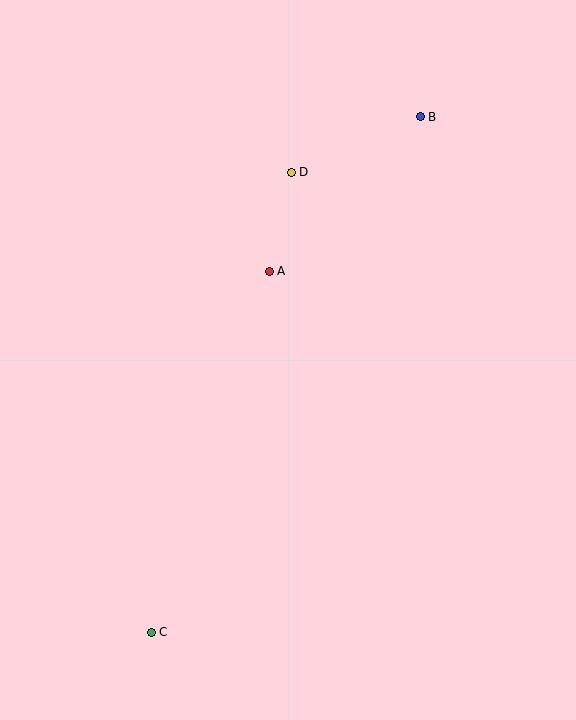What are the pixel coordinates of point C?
Point C is at (151, 632).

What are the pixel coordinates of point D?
Point D is at (291, 172).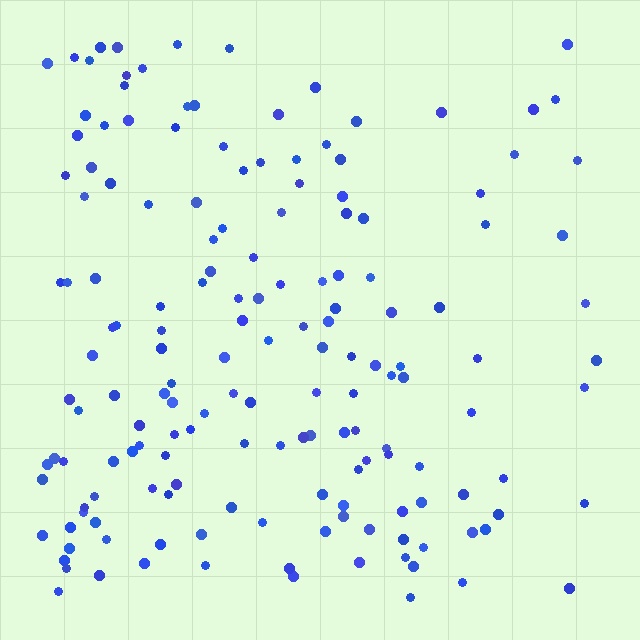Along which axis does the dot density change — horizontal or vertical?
Horizontal.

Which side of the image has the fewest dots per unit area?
The right.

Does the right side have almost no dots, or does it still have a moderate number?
Still a moderate number, just noticeably fewer than the left.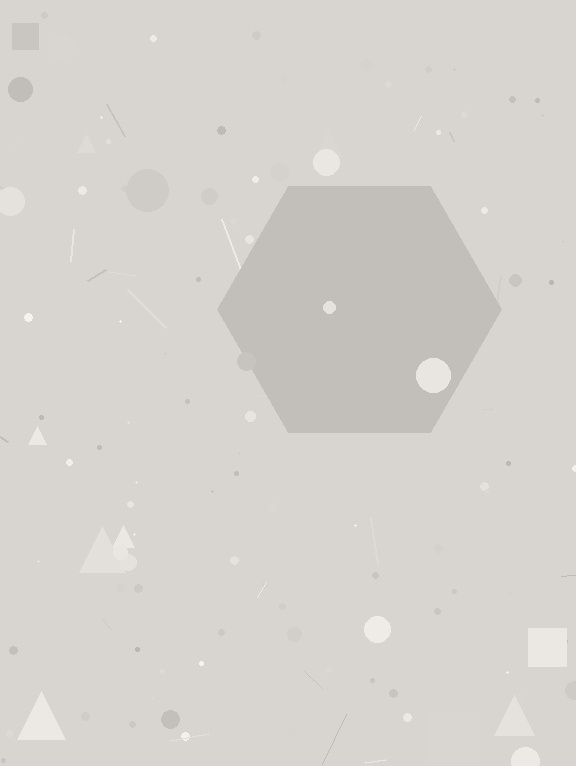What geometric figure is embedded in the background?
A hexagon is embedded in the background.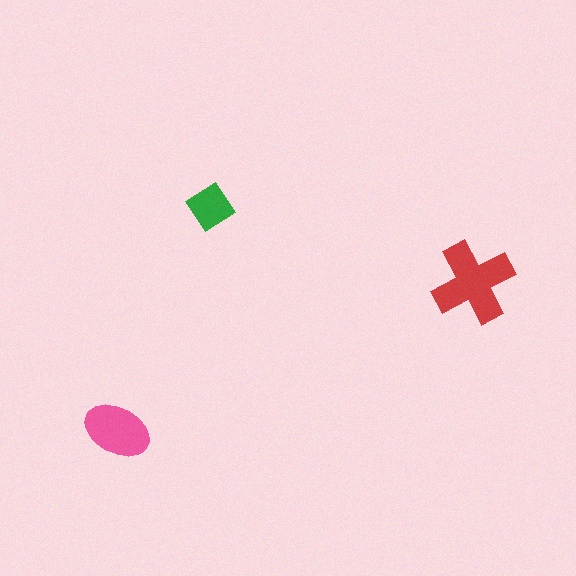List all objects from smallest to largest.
The green diamond, the pink ellipse, the red cross.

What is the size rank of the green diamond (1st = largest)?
3rd.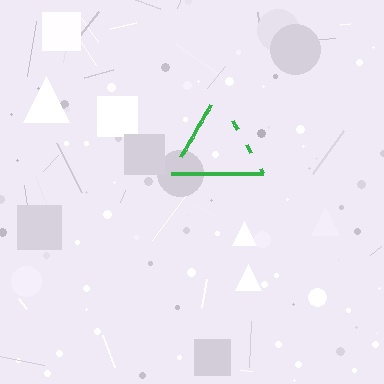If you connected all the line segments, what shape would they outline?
They would outline a triangle.